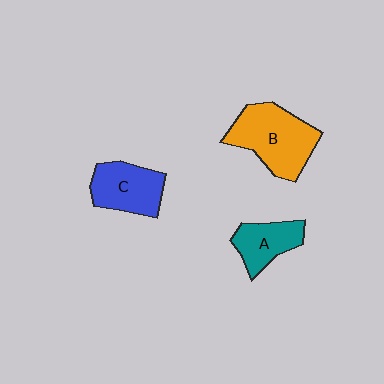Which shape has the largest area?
Shape B (orange).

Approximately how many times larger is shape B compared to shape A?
Approximately 1.8 times.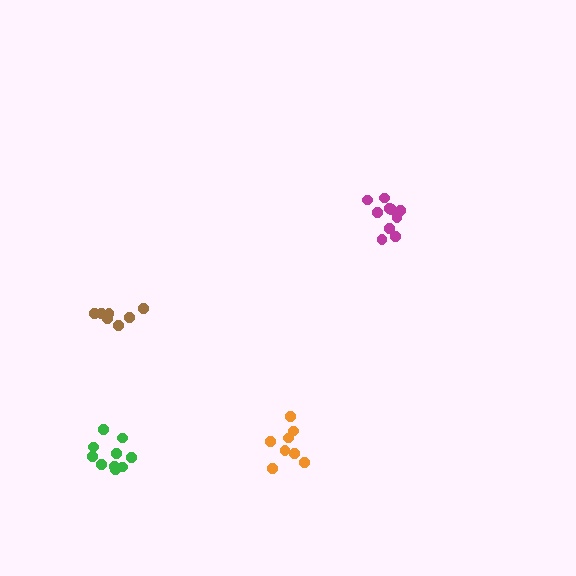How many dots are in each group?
Group 1: 10 dots, Group 2: 7 dots, Group 3: 10 dots, Group 4: 8 dots (35 total).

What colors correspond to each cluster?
The clusters are colored: magenta, brown, green, orange.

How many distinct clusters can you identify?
There are 4 distinct clusters.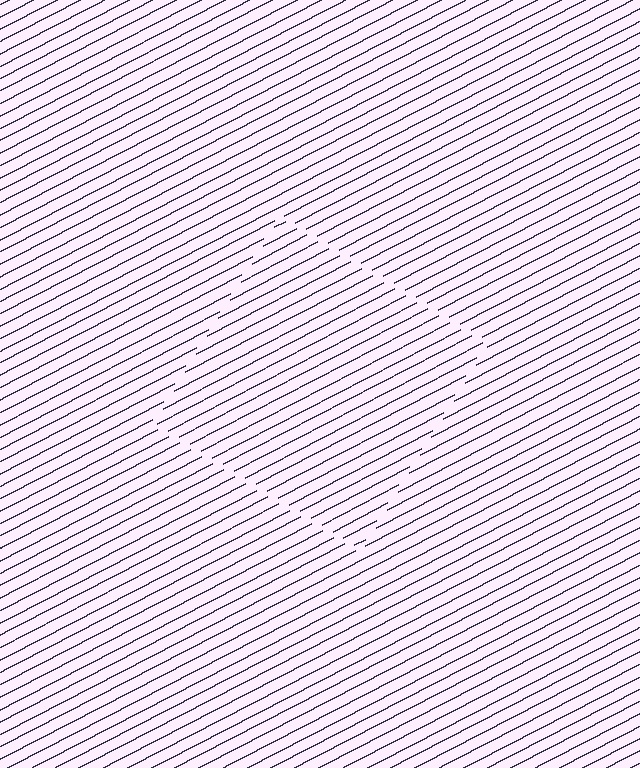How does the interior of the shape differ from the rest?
The interior of the shape contains the same grating, shifted by half a period — the contour is defined by the phase discontinuity where line-ends from the inner and outer gratings abut.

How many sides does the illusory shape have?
4 sides — the line-ends trace a square.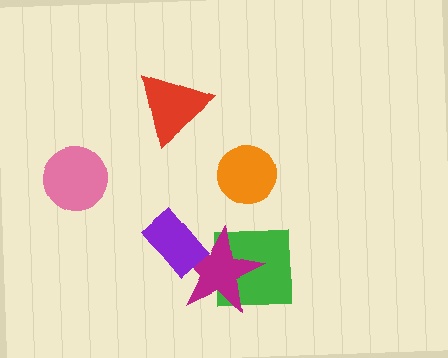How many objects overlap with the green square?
1 object overlaps with the green square.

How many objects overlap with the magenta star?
2 objects overlap with the magenta star.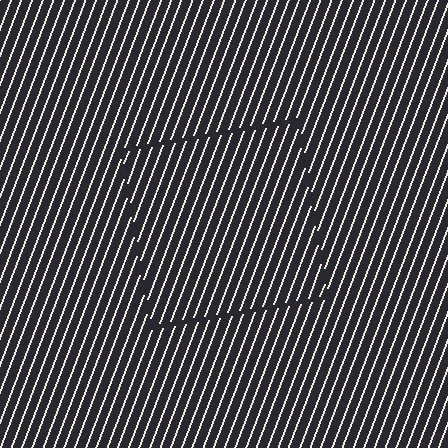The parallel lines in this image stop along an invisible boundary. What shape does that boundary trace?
An illusory square. The interior of the shape contains the same grating, shifted by half a period — the contour is defined by the phase discontinuity where line-ends from the inner and outer gratings abut.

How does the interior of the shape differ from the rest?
The interior of the shape contains the same grating, shifted by half a period — the contour is defined by the phase discontinuity where line-ends from the inner and outer gratings abut.